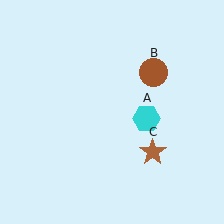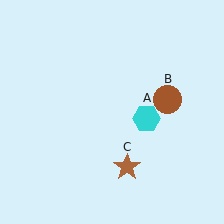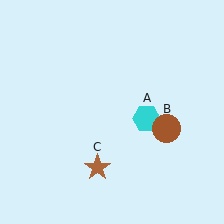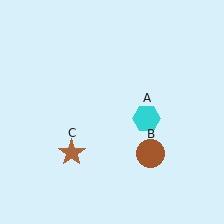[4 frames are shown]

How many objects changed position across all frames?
2 objects changed position: brown circle (object B), brown star (object C).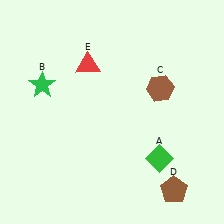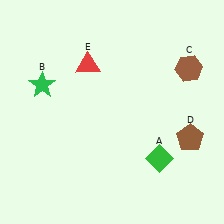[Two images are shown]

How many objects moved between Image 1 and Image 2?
2 objects moved between the two images.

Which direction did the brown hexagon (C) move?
The brown hexagon (C) moved right.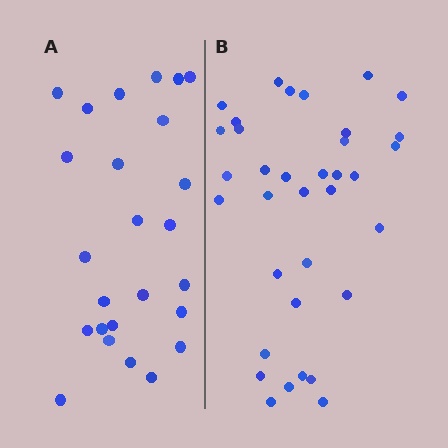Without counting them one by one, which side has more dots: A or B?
Region B (the right region) has more dots.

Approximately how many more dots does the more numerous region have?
Region B has roughly 10 or so more dots than region A.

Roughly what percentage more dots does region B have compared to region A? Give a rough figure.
About 40% more.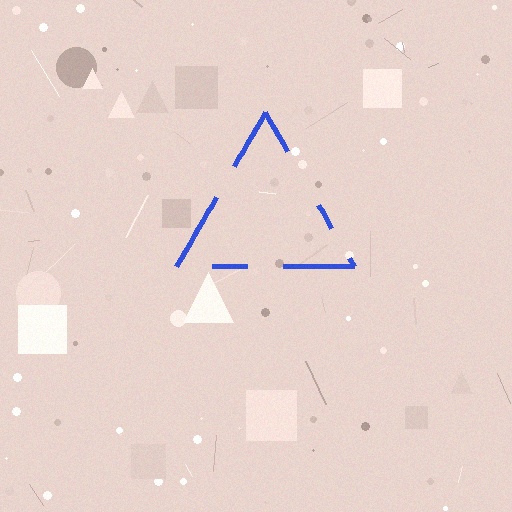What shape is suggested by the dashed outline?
The dashed outline suggests a triangle.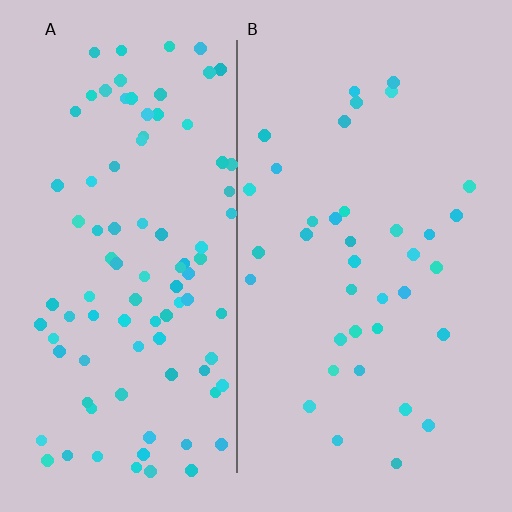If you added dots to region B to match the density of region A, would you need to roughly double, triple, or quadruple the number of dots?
Approximately double.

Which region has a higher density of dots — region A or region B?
A (the left).